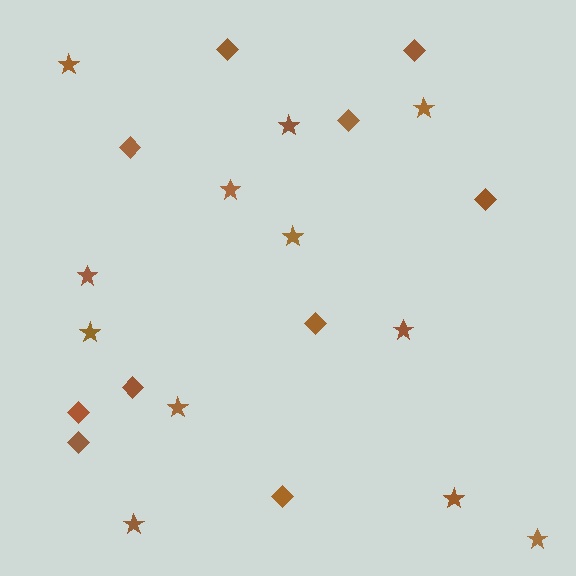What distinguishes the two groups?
There are 2 groups: one group of diamonds (10) and one group of stars (12).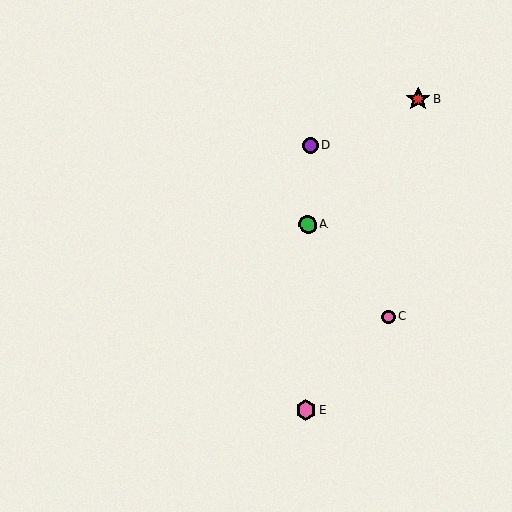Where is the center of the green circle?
The center of the green circle is at (308, 224).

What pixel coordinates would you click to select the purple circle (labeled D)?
Click at (311, 145) to select the purple circle D.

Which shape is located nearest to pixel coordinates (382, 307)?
The pink circle (labeled C) at (389, 317) is nearest to that location.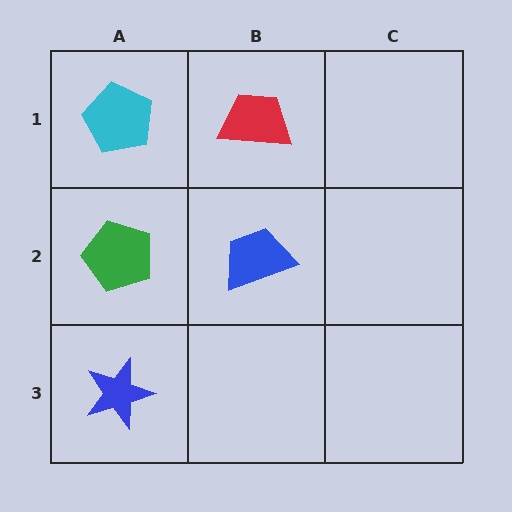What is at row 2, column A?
A green pentagon.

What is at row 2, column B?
A blue trapezoid.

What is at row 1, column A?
A cyan pentagon.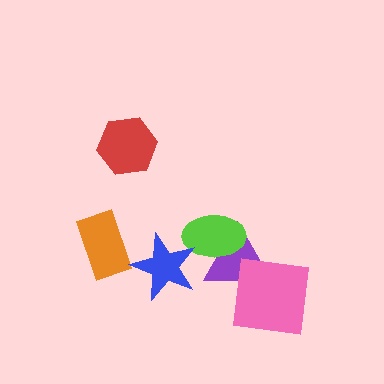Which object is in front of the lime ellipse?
The blue star is in front of the lime ellipse.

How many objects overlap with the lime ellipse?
2 objects overlap with the lime ellipse.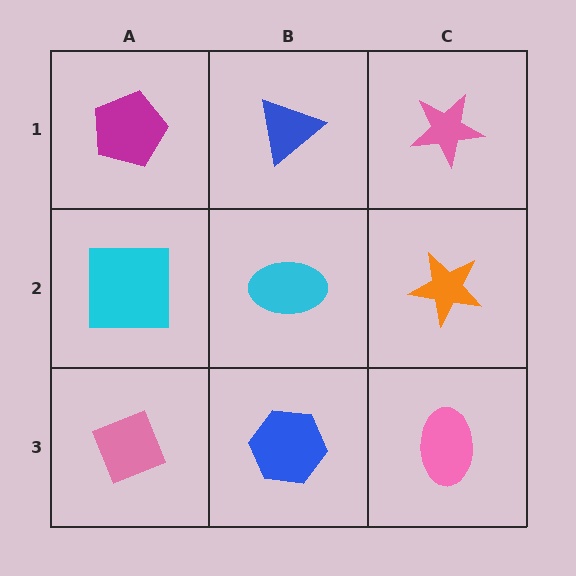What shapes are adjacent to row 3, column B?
A cyan ellipse (row 2, column B), a pink diamond (row 3, column A), a pink ellipse (row 3, column C).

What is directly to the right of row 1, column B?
A pink star.